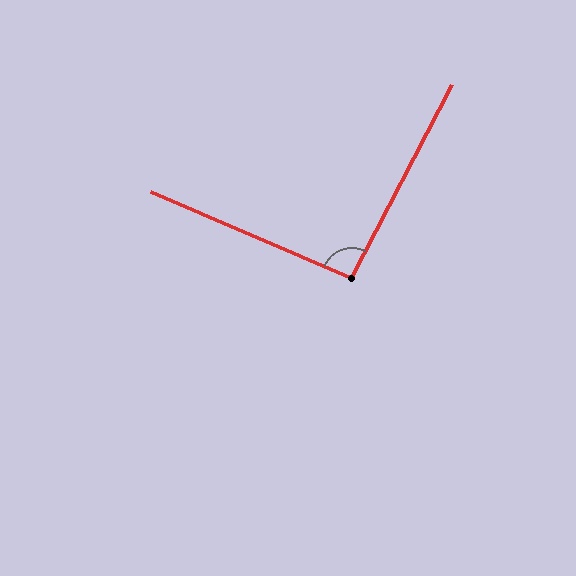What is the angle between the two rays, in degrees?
Approximately 94 degrees.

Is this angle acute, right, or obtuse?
It is approximately a right angle.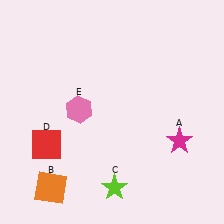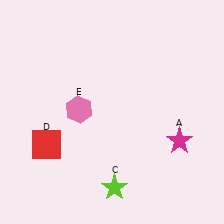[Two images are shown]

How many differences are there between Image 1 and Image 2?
There is 1 difference between the two images.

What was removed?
The orange square (B) was removed in Image 2.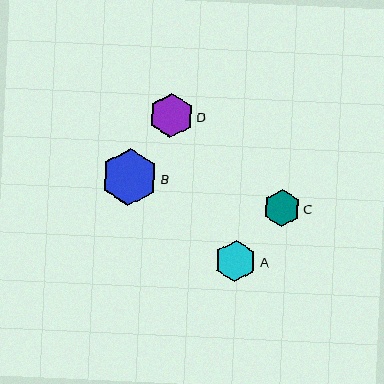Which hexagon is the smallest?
Hexagon C is the smallest with a size of approximately 38 pixels.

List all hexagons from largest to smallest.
From largest to smallest: B, D, A, C.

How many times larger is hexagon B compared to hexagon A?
Hexagon B is approximately 1.4 times the size of hexagon A.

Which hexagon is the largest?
Hexagon B is the largest with a size of approximately 57 pixels.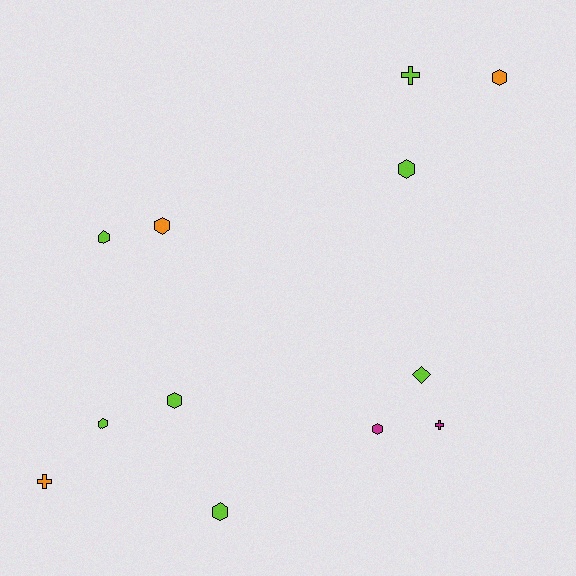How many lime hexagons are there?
There are 5 lime hexagons.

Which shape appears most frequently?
Hexagon, with 8 objects.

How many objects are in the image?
There are 12 objects.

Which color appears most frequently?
Lime, with 7 objects.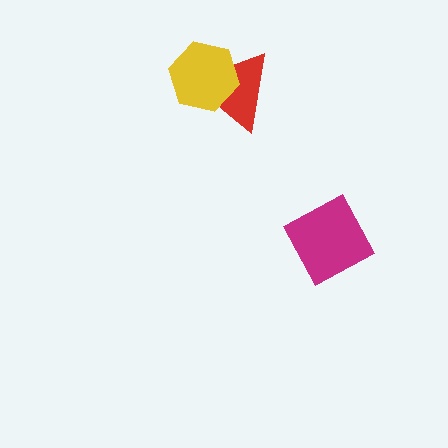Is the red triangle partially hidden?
Yes, it is partially covered by another shape.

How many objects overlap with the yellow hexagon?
1 object overlaps with the yellow hexagon.